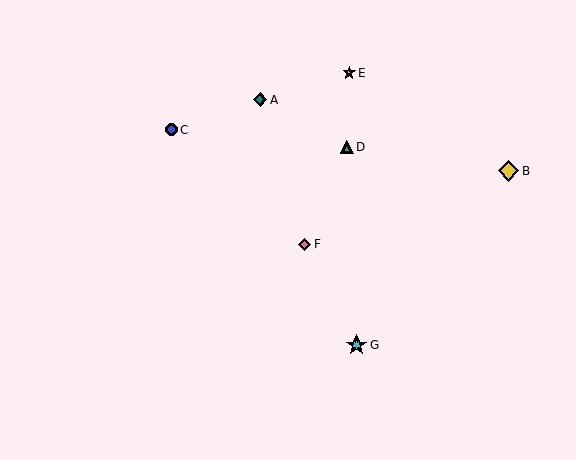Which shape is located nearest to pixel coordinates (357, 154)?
The green triangle (labeled D) at (347, 147) is nearest to that location.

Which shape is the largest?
The yellow diamond (labeled B) is the largest.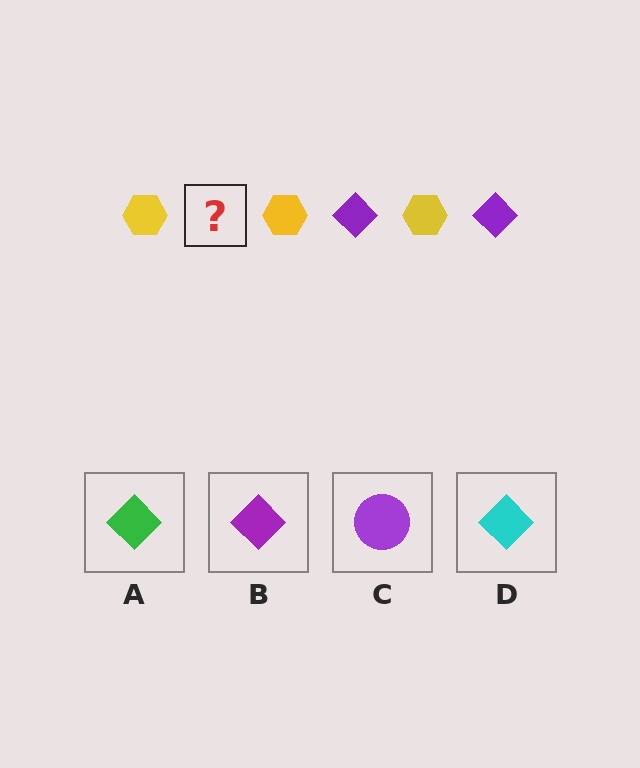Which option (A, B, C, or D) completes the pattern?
B.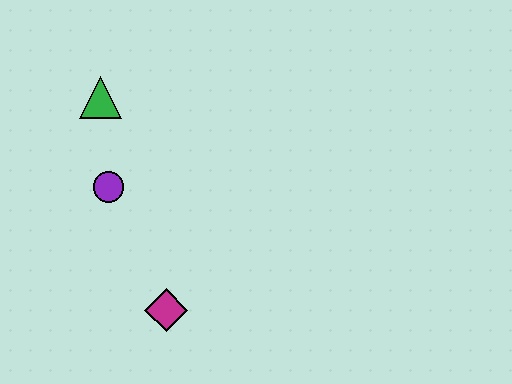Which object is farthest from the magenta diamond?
The green triangle is farthest from the magenta diamond.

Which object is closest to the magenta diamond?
The purple circle is closest to the magenta diamond.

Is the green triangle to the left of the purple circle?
Yes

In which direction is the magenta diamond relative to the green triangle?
The magenta diamond is below the green triangle.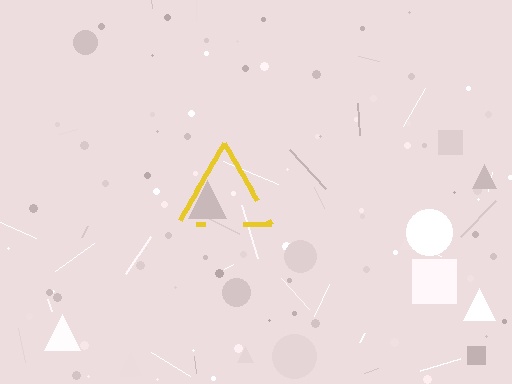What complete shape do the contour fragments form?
The contour fragments form a triangle.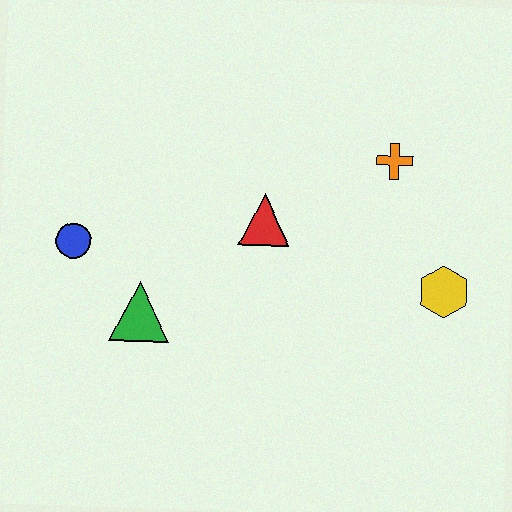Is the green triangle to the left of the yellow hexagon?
Yes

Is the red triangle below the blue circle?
No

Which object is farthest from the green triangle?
The yellow hexagon is farthest from the green triangle.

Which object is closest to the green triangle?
The blue circle is closest to the green triangle.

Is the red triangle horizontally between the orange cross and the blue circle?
Yes